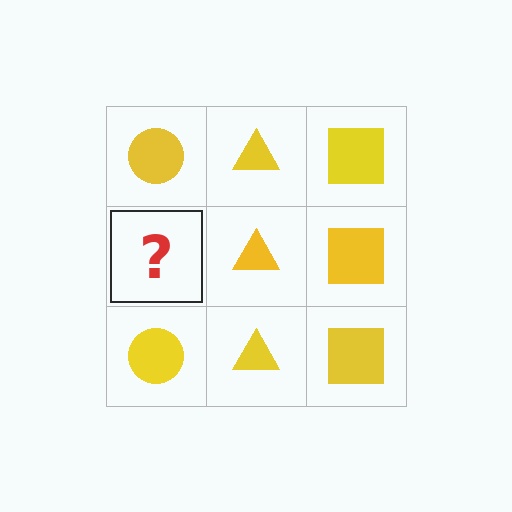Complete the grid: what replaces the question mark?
The question mark should be replaced with a yellow circle.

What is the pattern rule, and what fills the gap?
The rule is that each column has a consistent shape. The gap should be filled with a yellow circle.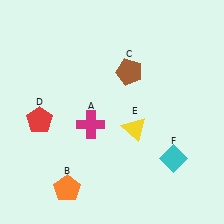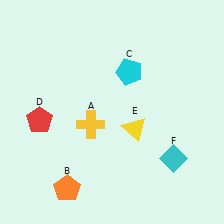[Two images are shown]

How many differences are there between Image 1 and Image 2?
There are 2 differences between the two images.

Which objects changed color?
A changed from magenta to yellow. C changed from brown to cyan.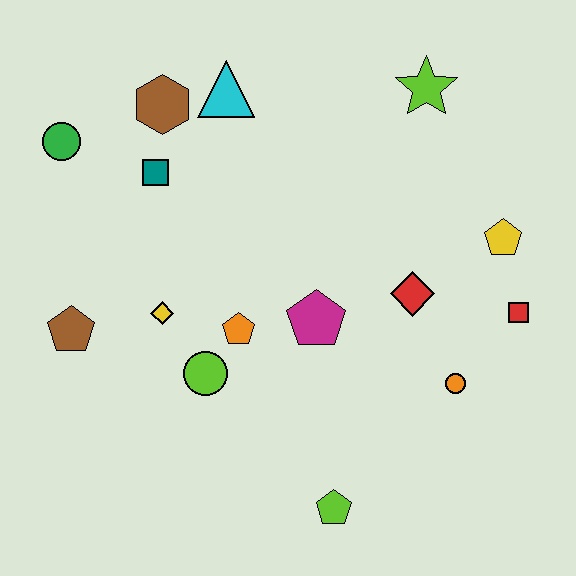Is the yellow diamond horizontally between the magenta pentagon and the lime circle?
No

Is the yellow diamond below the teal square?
Yes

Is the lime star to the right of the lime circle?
Yes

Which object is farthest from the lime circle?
The lime star is farthest from the lime circle.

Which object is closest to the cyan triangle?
The brown hexagon is closest to the cyan triangle.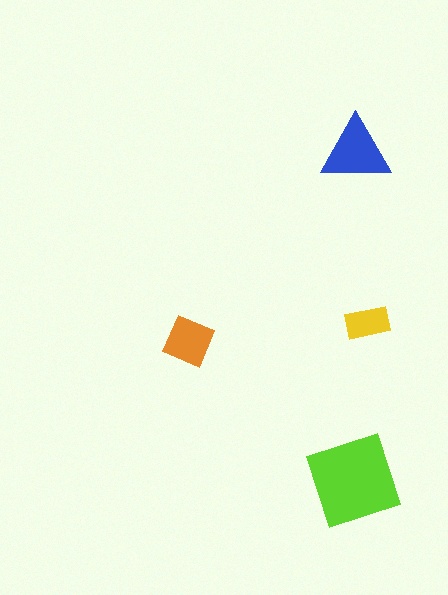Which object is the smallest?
The yellow rectangle.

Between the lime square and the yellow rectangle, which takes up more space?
The lime square.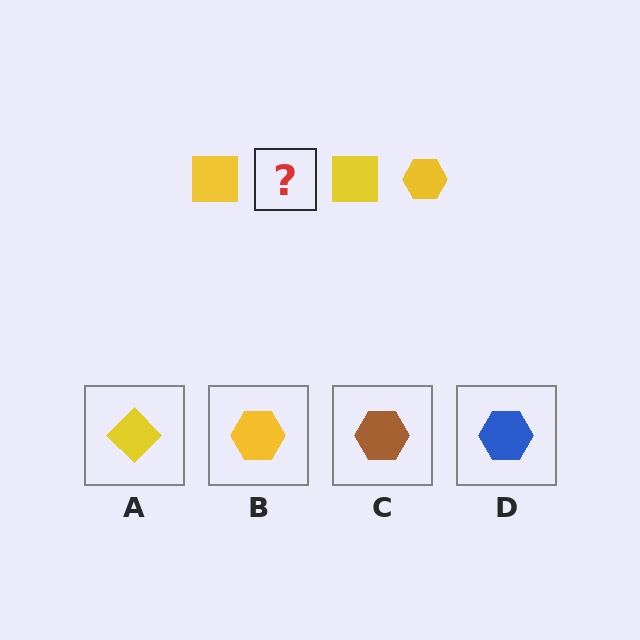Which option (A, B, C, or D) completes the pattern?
B.